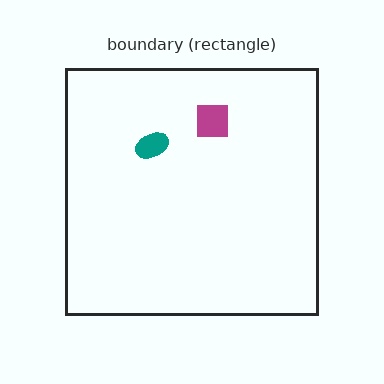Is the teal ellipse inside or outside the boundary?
Inside.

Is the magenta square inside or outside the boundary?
Inside.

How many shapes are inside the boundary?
2 inside, 0 outside.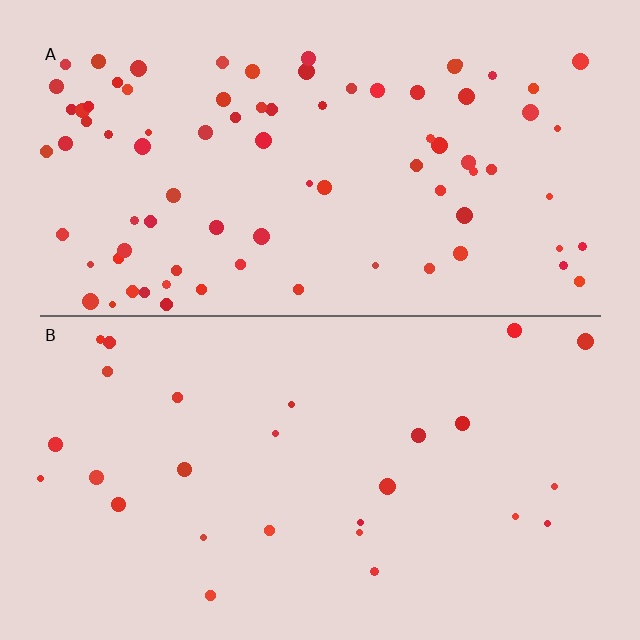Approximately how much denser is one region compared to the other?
Approximately 3.1× — region A over region B.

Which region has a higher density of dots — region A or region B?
A (the top).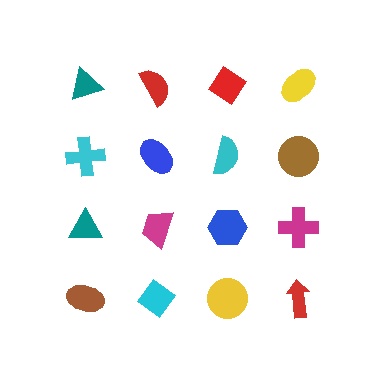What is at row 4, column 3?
A yellow circle.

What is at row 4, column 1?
A brown ellipse.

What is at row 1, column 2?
A red semicircle.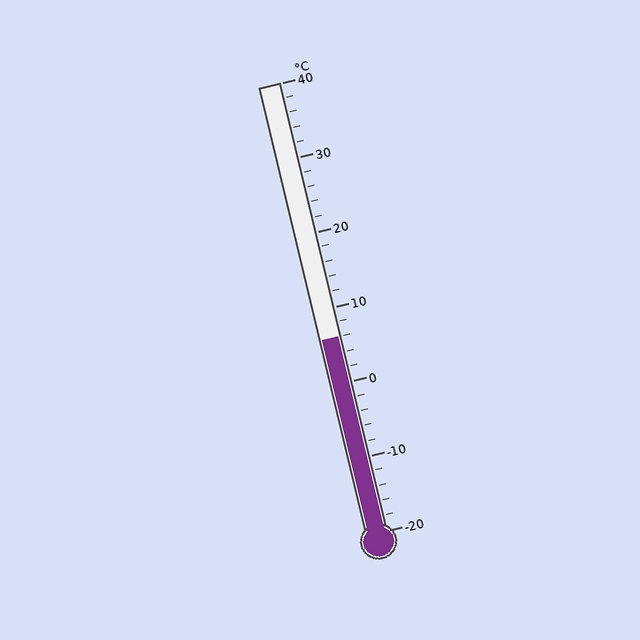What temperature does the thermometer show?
The thermometer shows approximately 6°C.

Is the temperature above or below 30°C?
The temperature is below 30°C.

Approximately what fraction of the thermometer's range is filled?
The thermometer is filled to approximately 45% of its range.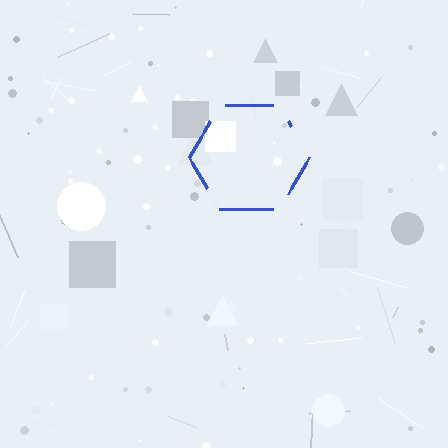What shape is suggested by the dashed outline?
The dashed outline suggests a hexagon.